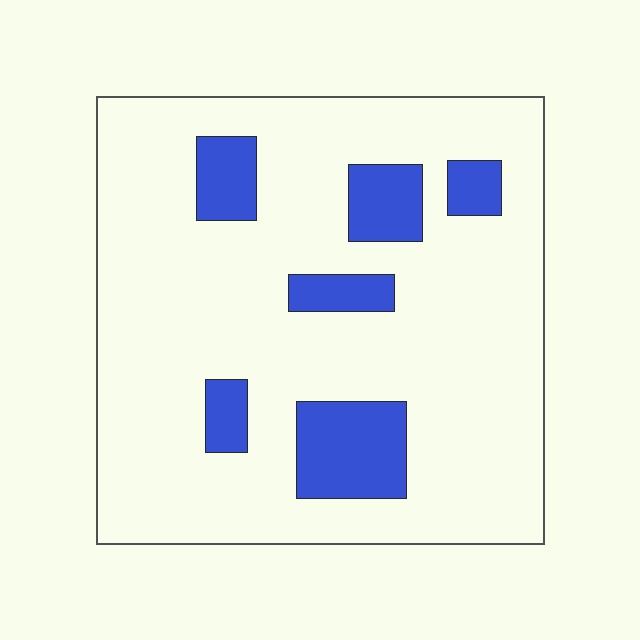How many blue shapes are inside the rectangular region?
6.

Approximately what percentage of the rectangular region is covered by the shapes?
Approximately 15%.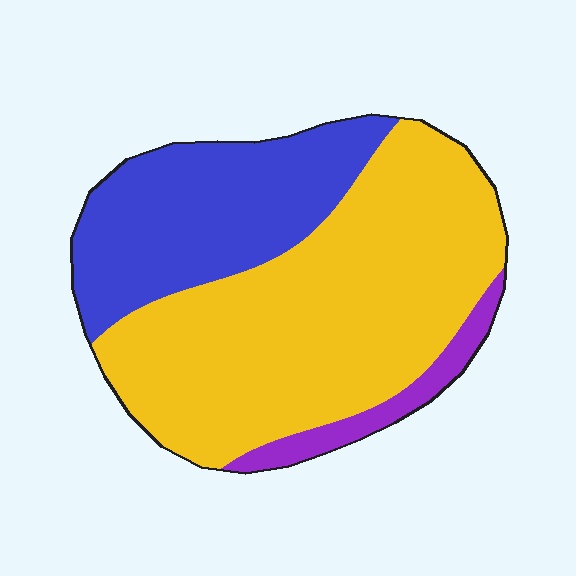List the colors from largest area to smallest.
From largest to smallest: yellow, blue, purple.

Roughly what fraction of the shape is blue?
Blue takes up about one third (1/3) of the shape.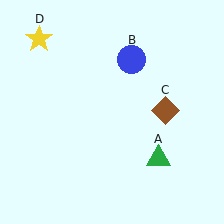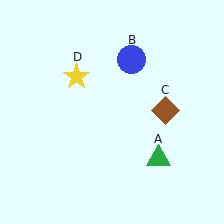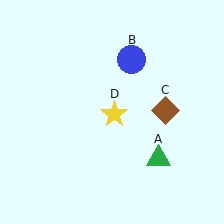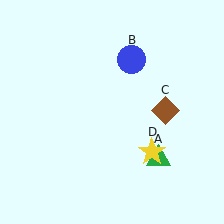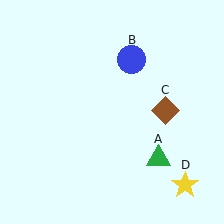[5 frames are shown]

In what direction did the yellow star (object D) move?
The yellow star (object D) moved down and to the right.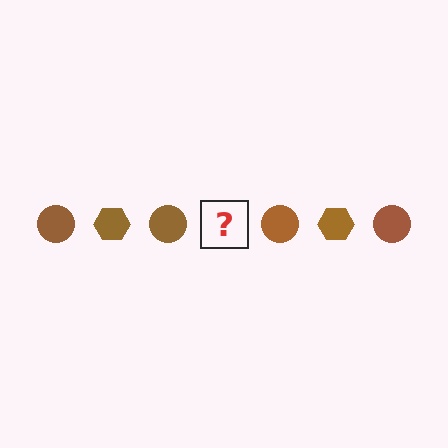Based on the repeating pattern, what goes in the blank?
The blank should be a brown hexagon.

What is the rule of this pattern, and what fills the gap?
The rule is that the pattern cycles through circle, hexagon shapes in brown. The gap should be filled with a brown hexagon.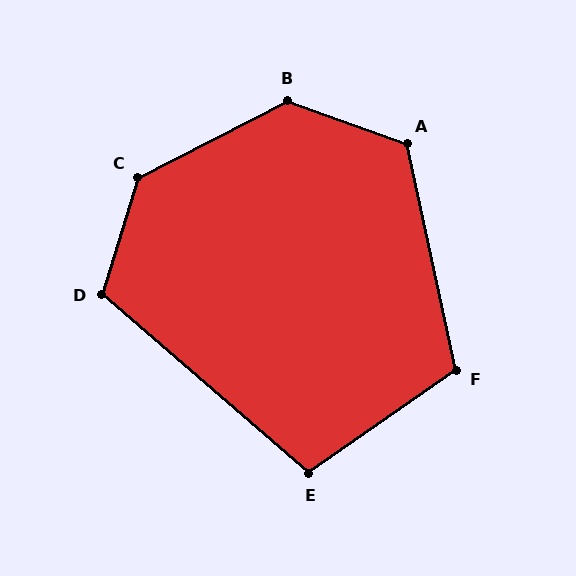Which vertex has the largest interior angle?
C, at approximately 134 degrees.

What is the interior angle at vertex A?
Approximately 122 degrees (obtuse).